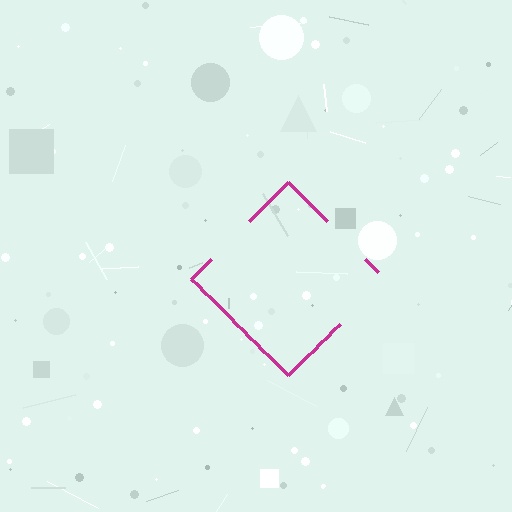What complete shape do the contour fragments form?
The contour fragments form a diamond.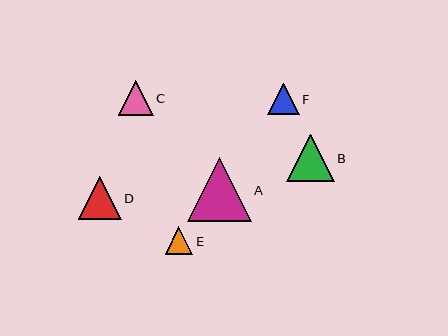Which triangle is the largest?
Triangle A is the largest with a size of approximately 64 pixels.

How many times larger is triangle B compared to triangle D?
Triangle B is approximately 1.1 times the size of triangle D.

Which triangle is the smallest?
Triangle E is the smallest with a size of approximately 28 pixels.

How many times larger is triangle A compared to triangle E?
Triangle A is approximately 2.3 times the size of triangle E.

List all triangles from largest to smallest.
From largest to smallest: A, B, D, C, F, E.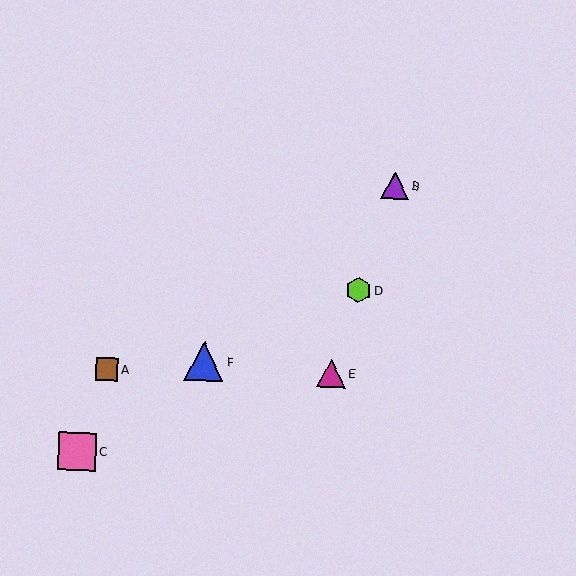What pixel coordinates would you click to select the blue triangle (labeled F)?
Click at (204, 362) to select the blue triangle F.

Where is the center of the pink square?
The center of the pink square is at (77, 451).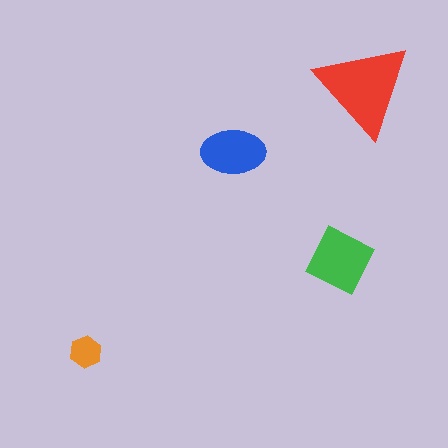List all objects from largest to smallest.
The red triangle, the green diamond, the blue ellipse, the orange hexagon.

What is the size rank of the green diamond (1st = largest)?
2nd.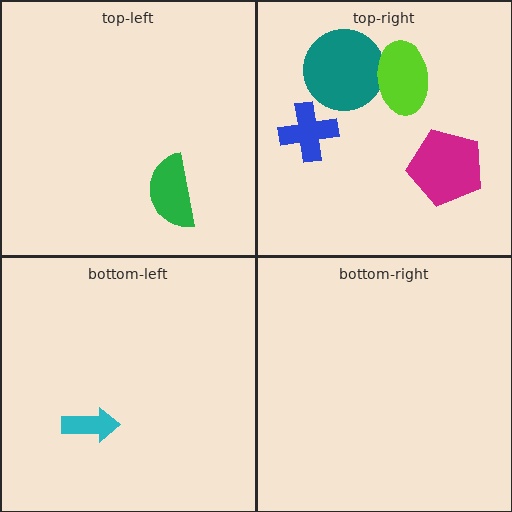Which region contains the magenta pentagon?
The top-right region.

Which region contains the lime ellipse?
The top-right region.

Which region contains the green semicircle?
The top-left region.